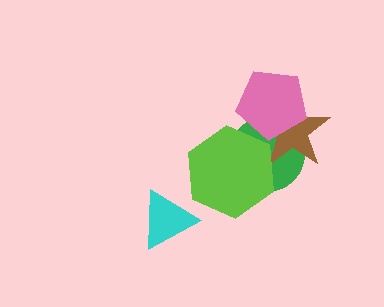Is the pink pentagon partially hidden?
No, no other shape covers it.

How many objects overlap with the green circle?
3 objects overlap with the green circle.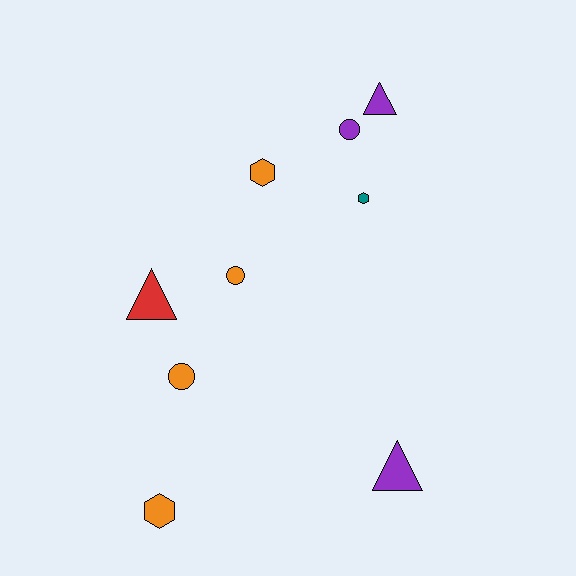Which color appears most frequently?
Orange, with 4 objects.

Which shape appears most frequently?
Circle, with 3 objects.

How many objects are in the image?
There are 9 objects.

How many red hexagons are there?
There are no red hexagons.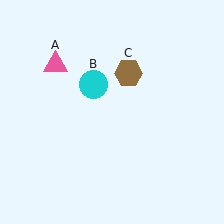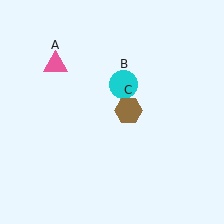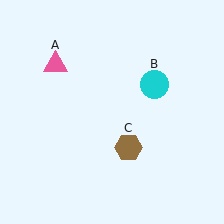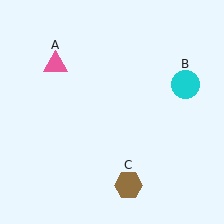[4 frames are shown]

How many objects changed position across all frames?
2 objects changed position: cyan circle (object B), brown hexagon (object C).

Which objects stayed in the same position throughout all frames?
Pink triangle (object A) remained stationary.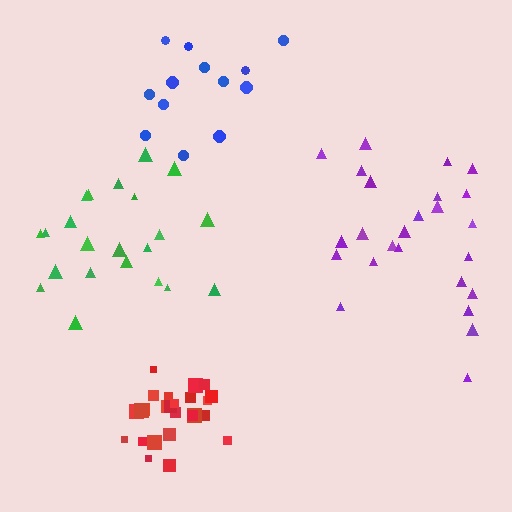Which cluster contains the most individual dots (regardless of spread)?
Red (26).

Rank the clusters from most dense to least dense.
red, purple, green, blue.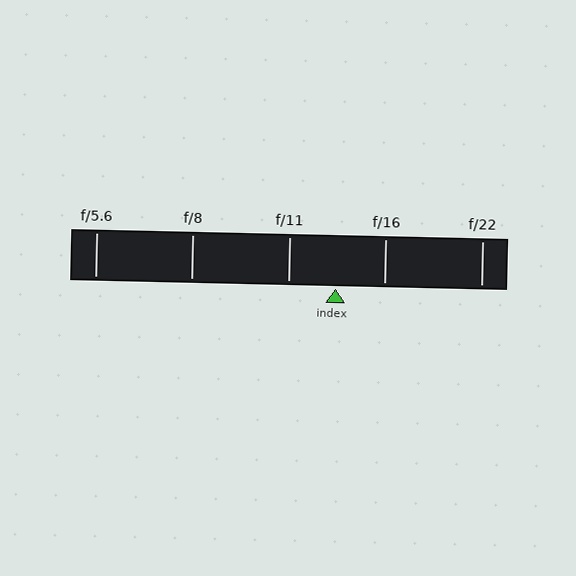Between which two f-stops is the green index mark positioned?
The index mark is between f/11 and f/16.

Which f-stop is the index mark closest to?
The index mark is closest to f/11.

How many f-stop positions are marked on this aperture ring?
There are 5 f-stop positions marked.